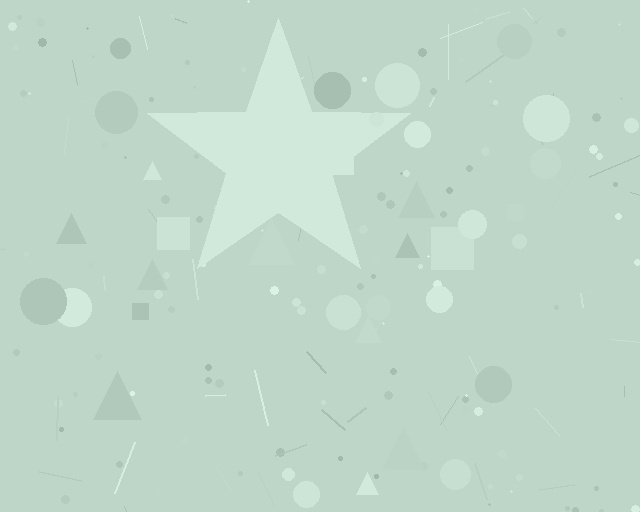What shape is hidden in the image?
A star is hidden in the image.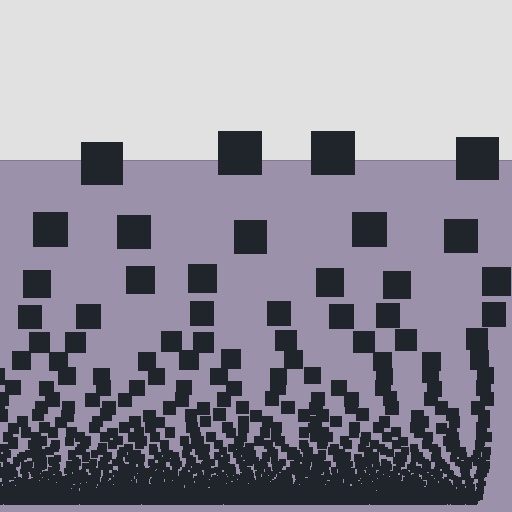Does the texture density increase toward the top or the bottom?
Density increases toward the bottom.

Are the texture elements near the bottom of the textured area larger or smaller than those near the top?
Smaller. The gradient is inverted — elements near the bottom are smaller and denser.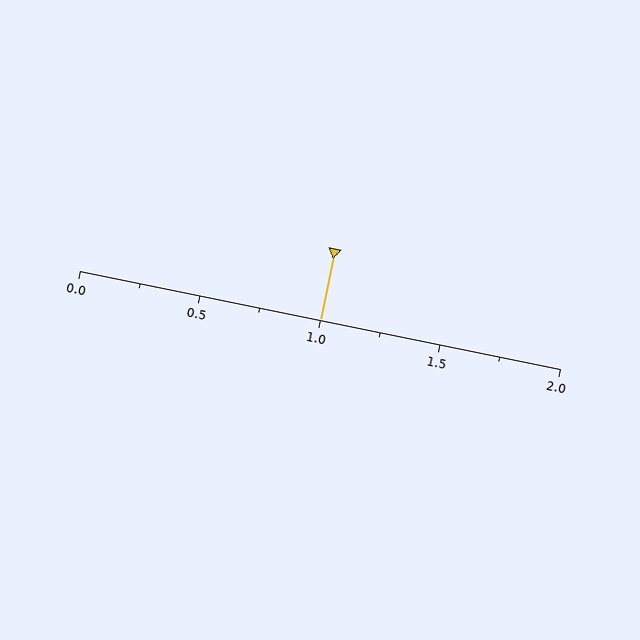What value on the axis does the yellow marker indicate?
The marker indicates approximately 1.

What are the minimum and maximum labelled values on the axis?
The axis runs from 0.0 to 2.0.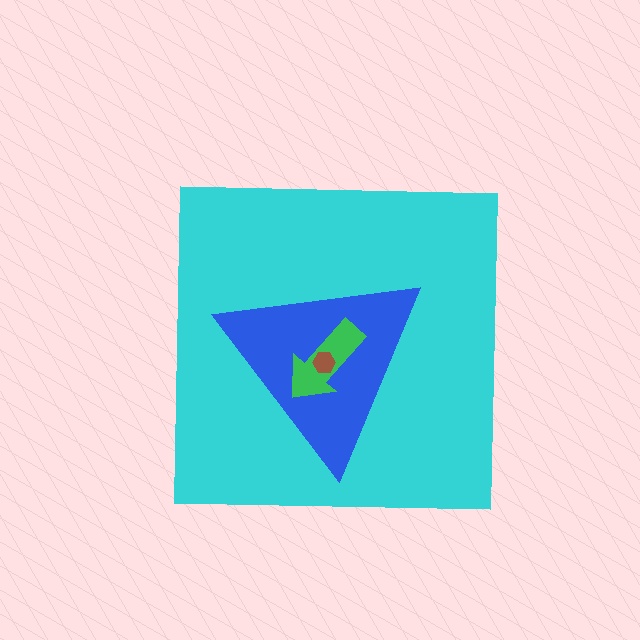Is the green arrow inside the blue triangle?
Yes.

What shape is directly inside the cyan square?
The blue triangle.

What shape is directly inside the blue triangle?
The green arrow.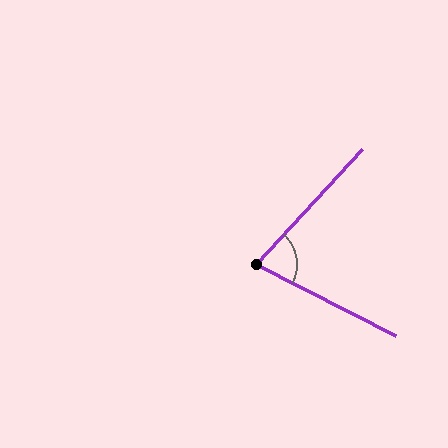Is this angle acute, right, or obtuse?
It is acute.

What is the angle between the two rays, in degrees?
Approximately 75 degrees.